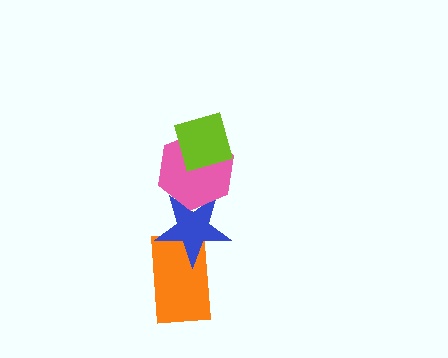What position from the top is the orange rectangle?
The orange rectangle is 4th from the top.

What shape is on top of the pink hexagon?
The lime diamond is on top of the pink hexagon.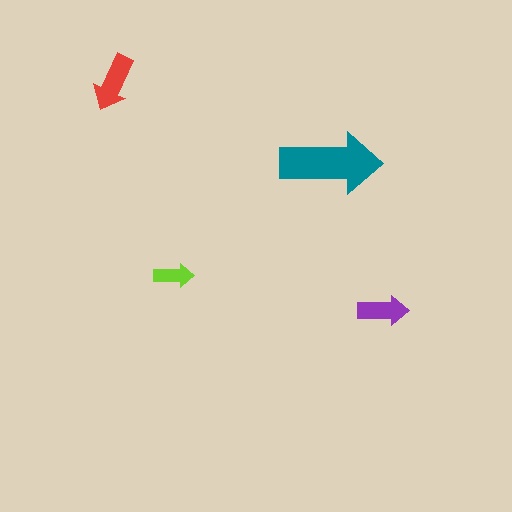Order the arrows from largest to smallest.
the teal one, the red one, the purple one, the lime one.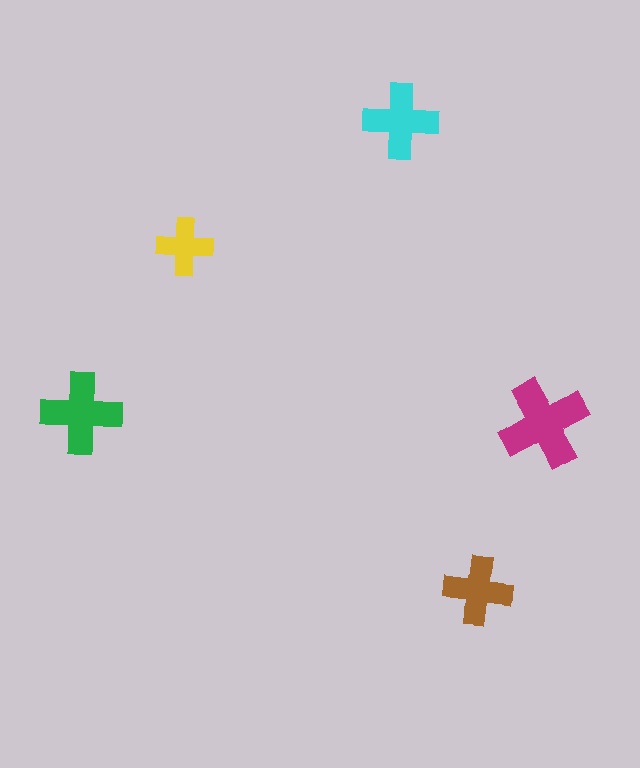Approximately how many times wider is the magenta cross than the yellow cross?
About 1.5 times wider.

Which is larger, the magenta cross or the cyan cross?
The magenta one.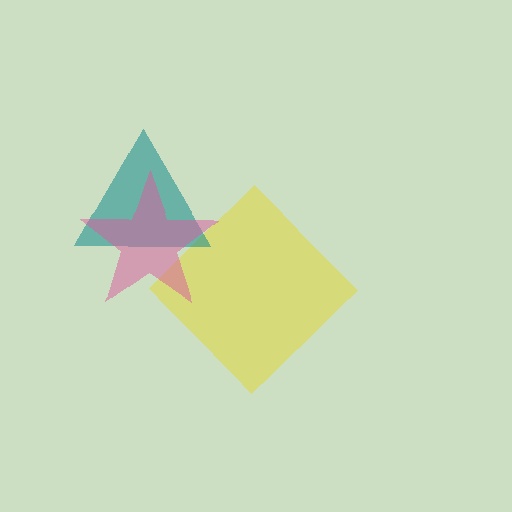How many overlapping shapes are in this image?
There are 3 overlapping shapes in the image.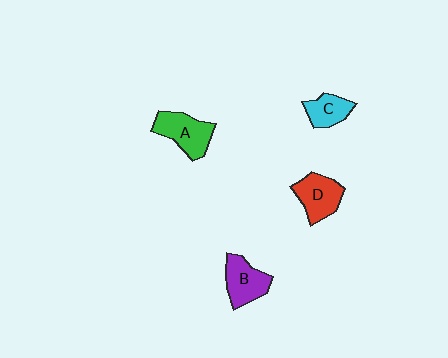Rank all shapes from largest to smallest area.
From largest to smallest: A (green), D (red), B (purple), C (cyan).